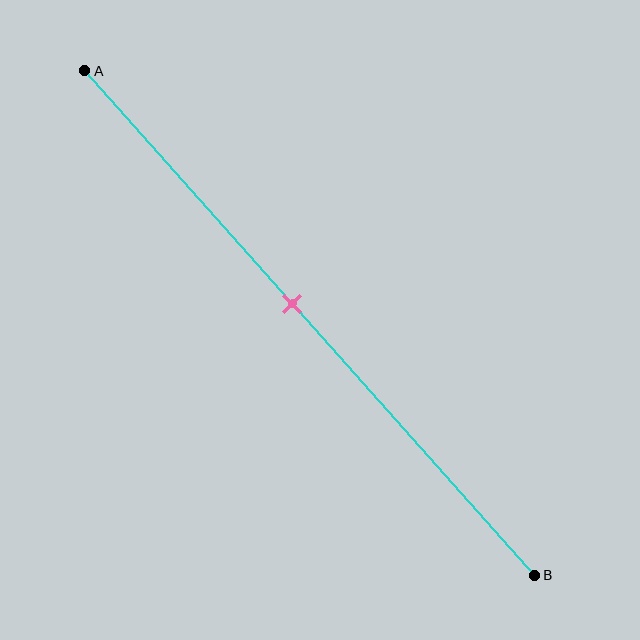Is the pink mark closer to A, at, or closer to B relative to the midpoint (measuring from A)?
The pink mark is closer to point A than the midpoint of segment AB.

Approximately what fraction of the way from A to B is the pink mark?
The pink mark is approximately 45% of the way from A to B.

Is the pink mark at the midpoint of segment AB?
No, the mark is at about 45% from A, not at the 50% midpoint.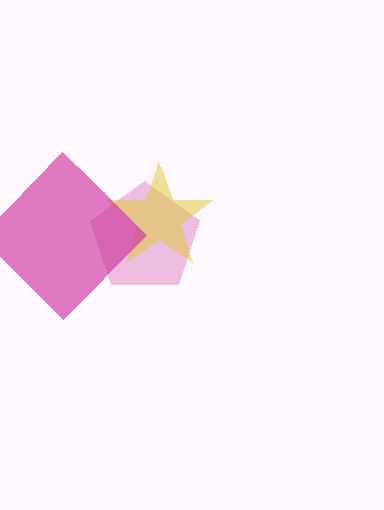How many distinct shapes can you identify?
There are 3 distinct shapes: a pink pentagon, a yellow star, a magenta diamond.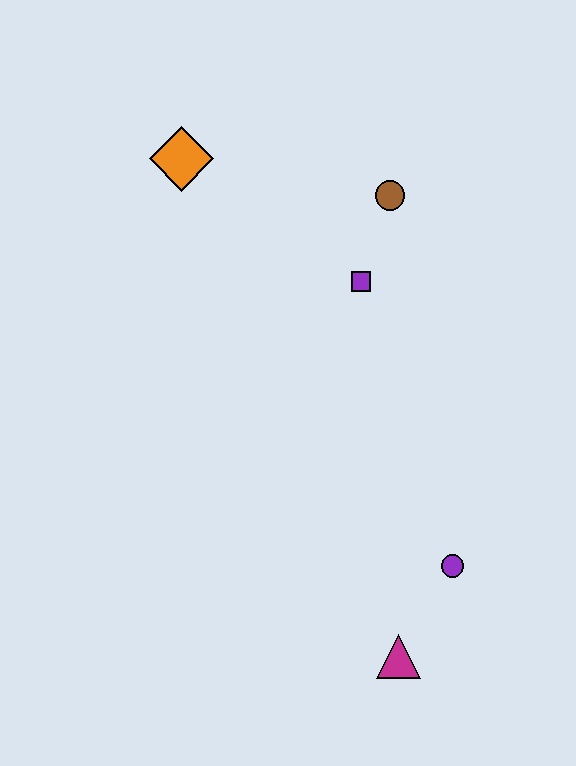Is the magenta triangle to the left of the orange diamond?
No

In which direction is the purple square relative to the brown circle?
The purple square is below the brown circle.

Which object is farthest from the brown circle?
The magenta triangle is farthest from the brown circle.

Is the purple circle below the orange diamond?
Yes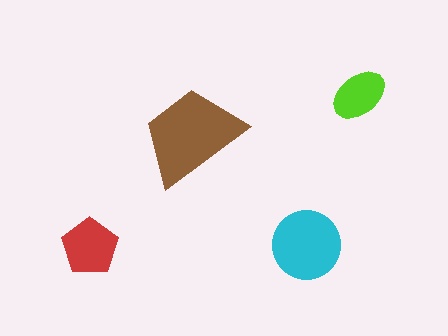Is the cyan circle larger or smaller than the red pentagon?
Larger.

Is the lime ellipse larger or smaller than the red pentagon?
Smaller.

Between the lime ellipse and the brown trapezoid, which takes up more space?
The brown trapezoid.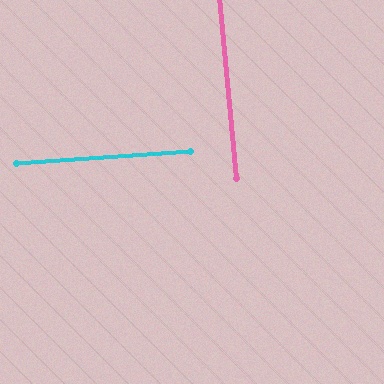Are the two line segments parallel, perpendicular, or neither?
Perpendicular — they meet at approximately 89°.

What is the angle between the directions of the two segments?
Approximately 89 degrees.